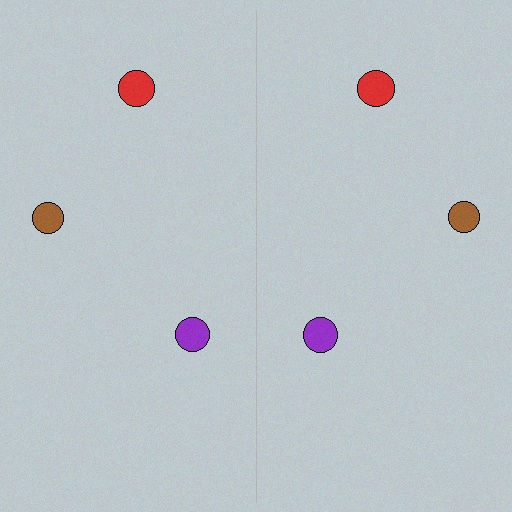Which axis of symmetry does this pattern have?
The pattern has a vertical axis of symmetry running through the center of the image.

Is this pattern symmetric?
Yes, this pattern has bilateral (reflection) symmetry.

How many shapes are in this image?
There are 6 shapes in this image.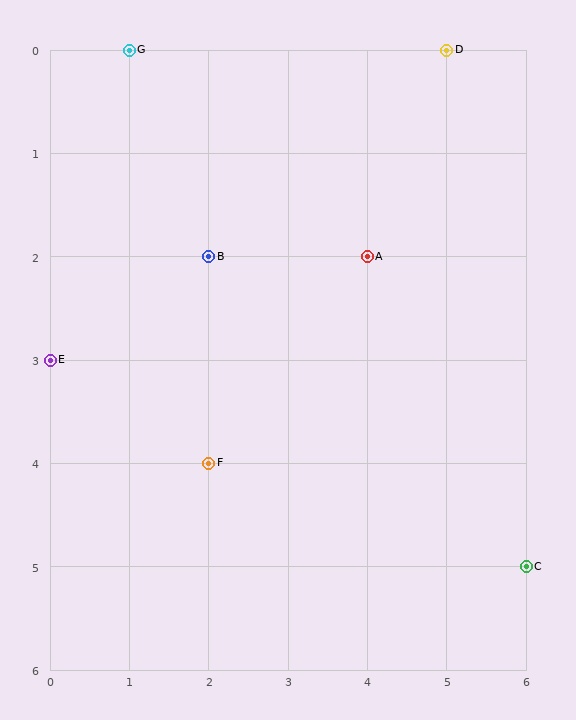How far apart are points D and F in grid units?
Points D and F are 3 columns and 4 rows apart (about 5.0 grid units diagonally).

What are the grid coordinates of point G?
Point G is at grid coordinates (1, 0).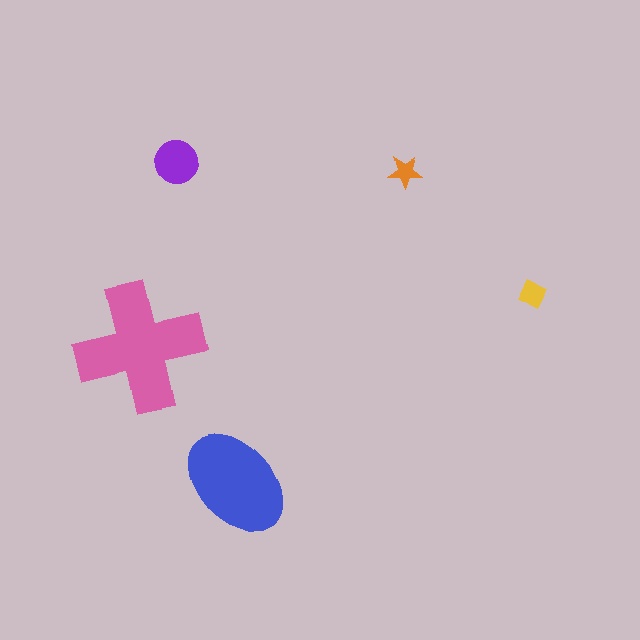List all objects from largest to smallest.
The pink cross, the blue ellipse, the purple circle, the yellow diamond, the orange star.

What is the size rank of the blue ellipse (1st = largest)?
2nd.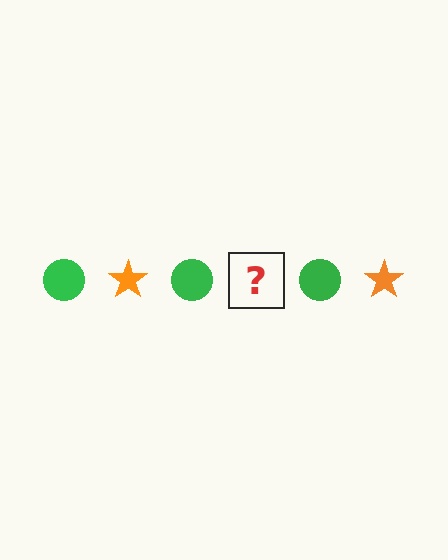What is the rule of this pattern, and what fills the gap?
The rule is that the pattern alternates between green circle and orange star. The gap should be filled with an orange star.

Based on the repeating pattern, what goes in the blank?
The blank should be an orange star.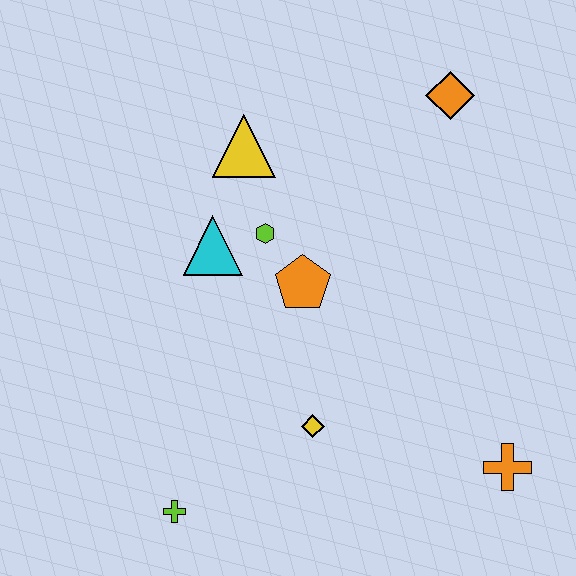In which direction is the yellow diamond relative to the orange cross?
The yellow diamond is to the left of the orange cross.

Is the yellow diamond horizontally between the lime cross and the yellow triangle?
No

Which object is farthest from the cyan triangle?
The orange cross is farthest from the cyan triangle.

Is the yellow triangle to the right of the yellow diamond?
No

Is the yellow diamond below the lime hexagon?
Yes